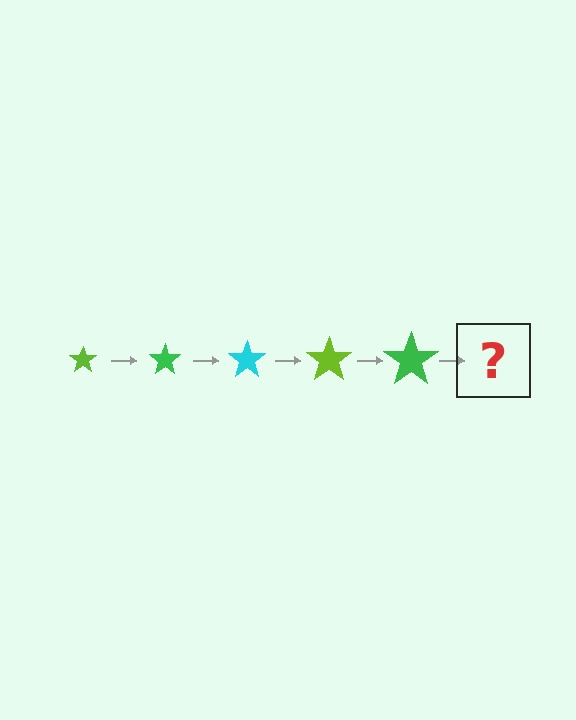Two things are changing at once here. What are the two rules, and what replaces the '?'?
The two rules are that the star grows larger each step and the color cycles through lime, green, and cyan. The '?' should be a cyan star, larger than the previous one.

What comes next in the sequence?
The next element should be a cyan star, larger than the previous one.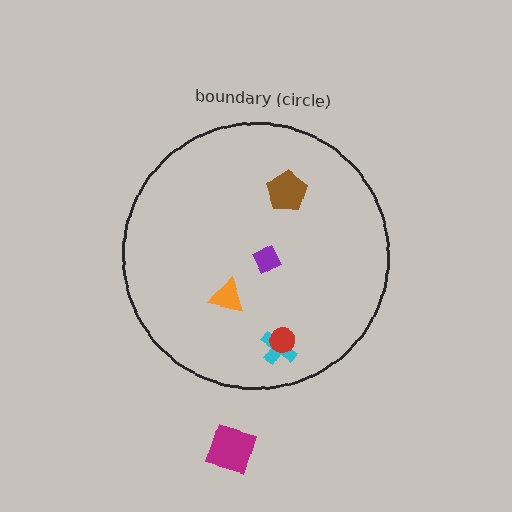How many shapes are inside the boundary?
5 inside, 1 outside.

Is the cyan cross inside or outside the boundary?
Inside.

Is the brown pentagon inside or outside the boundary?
Inside.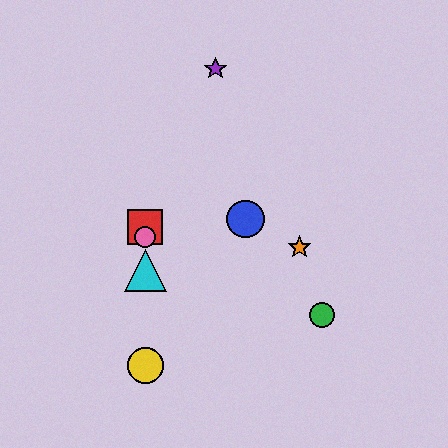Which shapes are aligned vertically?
The red square, the yellow circle, the cyan triangle, the pink circle are aligned vertically.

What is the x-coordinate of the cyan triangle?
The cyan triangle is at x≈145.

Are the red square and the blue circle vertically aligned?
No, the red square is at x≈145 and the blue circle is at x≈245.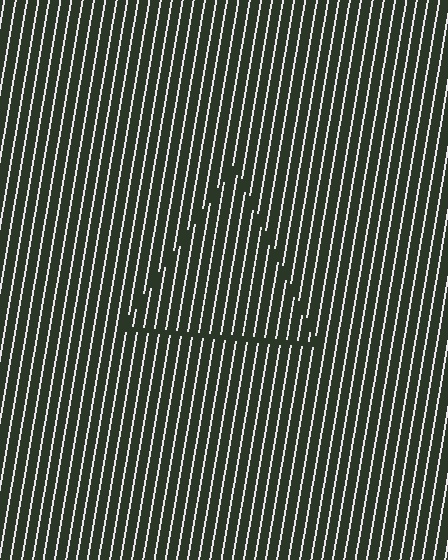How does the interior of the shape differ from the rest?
The interior of the shape contains the same grating, shifted by half a period — the contour is defined by the phase discontinuity where line-ends from the inner and outer gratings abut.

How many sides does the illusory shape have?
3 sides — the line-ends trace a triangle.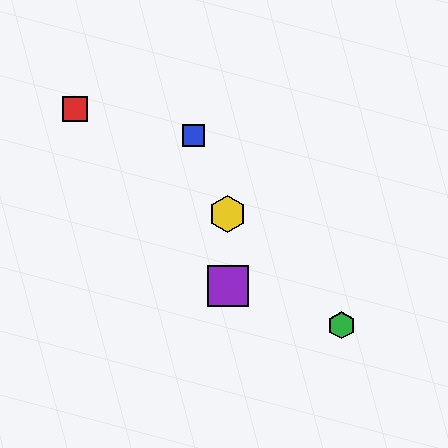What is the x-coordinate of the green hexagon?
The green hexagon is at x≈341.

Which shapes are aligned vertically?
The yellow hexagon, the purple square are aligned vertically.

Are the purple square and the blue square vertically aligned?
No, the purple square is at x≈228 and the blue square is at x≈193.